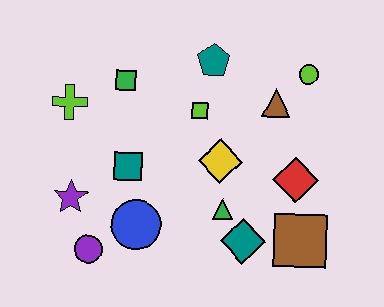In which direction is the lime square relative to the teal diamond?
The lime square is above the teal diamond.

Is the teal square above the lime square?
No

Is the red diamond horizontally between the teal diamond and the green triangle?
No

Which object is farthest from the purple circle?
The lime circle is farthest from the purple circle.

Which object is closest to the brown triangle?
The lime circle is closest to the brown triangle.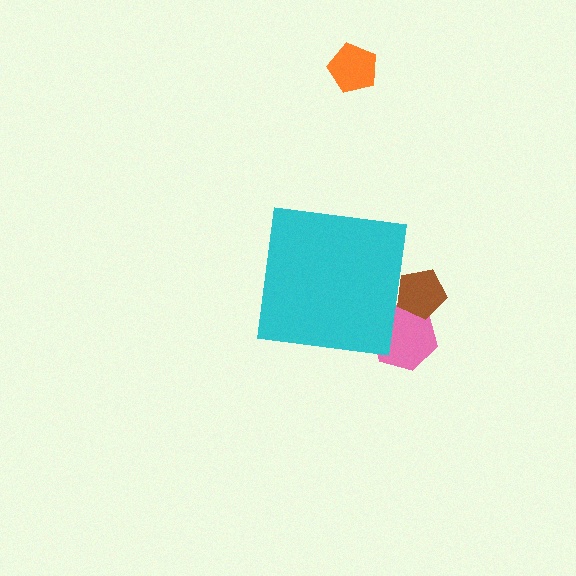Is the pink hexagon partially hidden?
Yes, the pink hexagon is partially hidden behind the cyan square.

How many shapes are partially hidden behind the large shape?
2 shapes are partially hidden.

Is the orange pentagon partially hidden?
No, the orange pentagon is fully visible.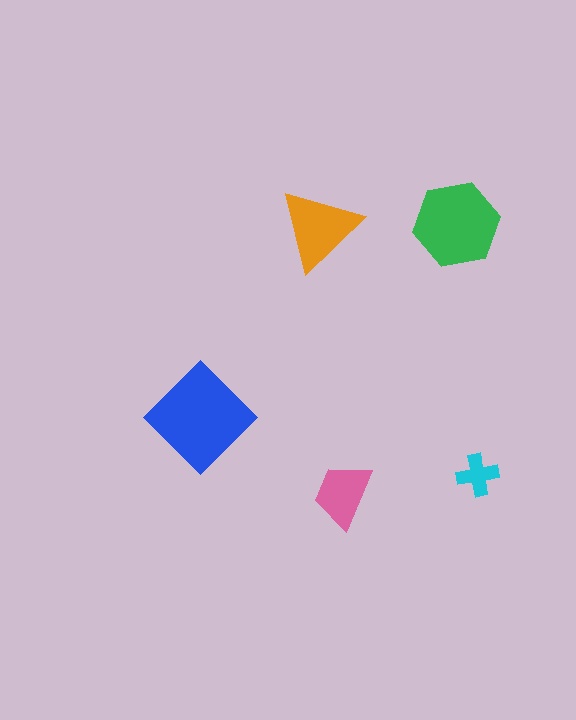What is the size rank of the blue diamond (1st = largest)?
1st.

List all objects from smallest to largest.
The cyan cross, the pink trapezoid, the orange triangle, the green hexagon, the blue diamond.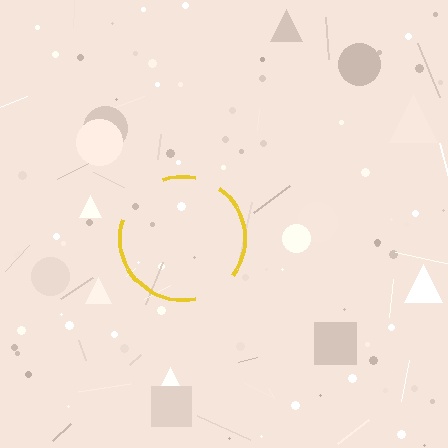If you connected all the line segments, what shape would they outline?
They would outline a circle.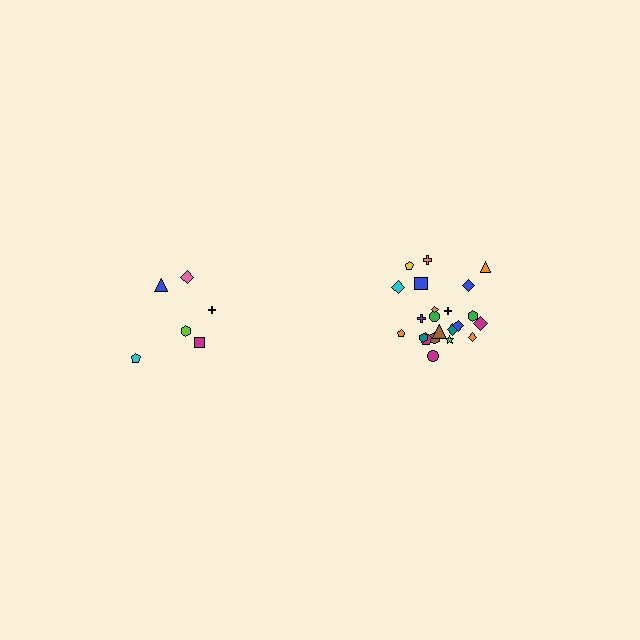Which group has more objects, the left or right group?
The right group.